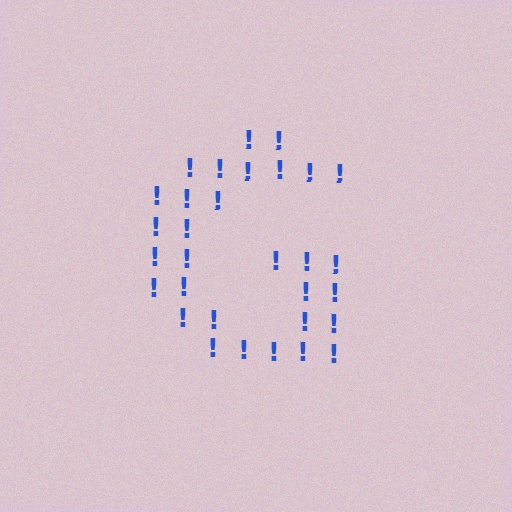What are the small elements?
The small elements are exclamation marks.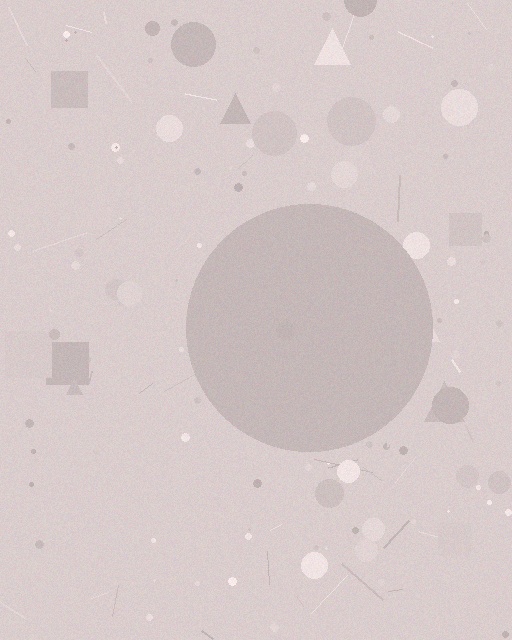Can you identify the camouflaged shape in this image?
The camouflaged shape is a circle.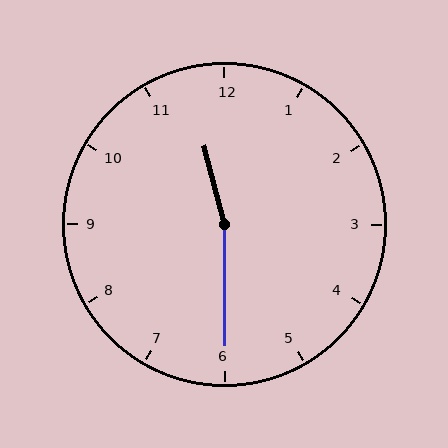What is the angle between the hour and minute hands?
Approximately 165 degrees.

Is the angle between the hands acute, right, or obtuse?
It is obtuse.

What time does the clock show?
11:30.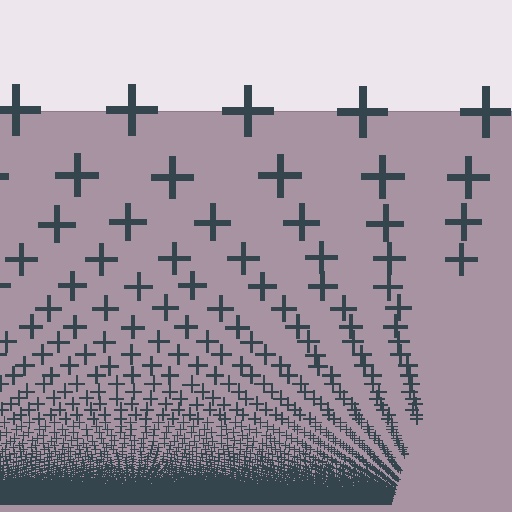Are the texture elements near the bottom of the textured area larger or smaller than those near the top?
Smaller. The gradient is inverted — elements near the bottom are smaller and denser.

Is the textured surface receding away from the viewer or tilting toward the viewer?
The surface appears to tilt toward the viewer. Texture elements get larger and sparser toward the top.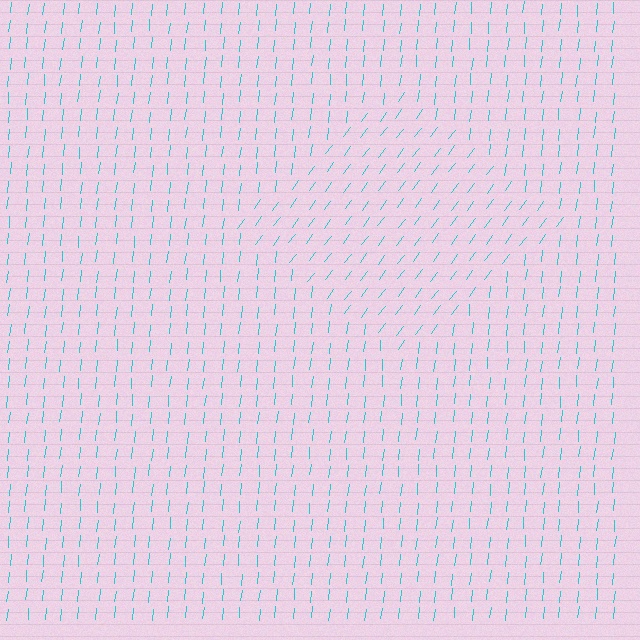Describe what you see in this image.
The image is filled with small cyan line segments. A diamond region in the image has lines oriented differently from the surrounding lines, creating a visible texture boundary.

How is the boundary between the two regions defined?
The boundary is defined purely by a change in line orientation (approximately 31 degrees difference). All lines are the same color and thickness.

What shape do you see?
I see a diamond.